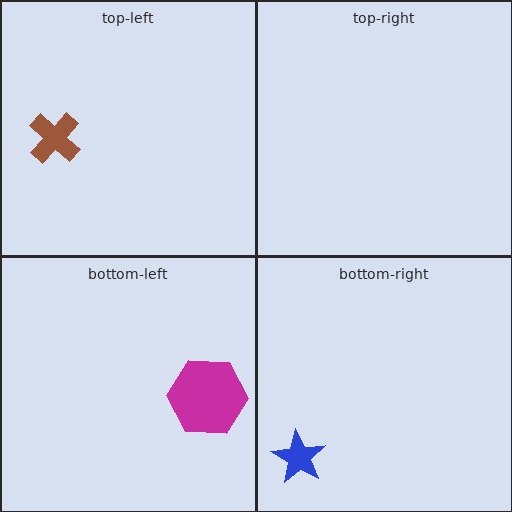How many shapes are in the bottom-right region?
1.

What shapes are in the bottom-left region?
The magenta hexagon.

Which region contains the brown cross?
The top-left region.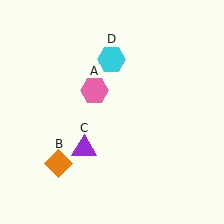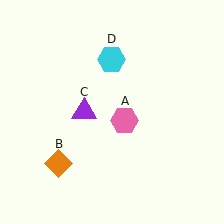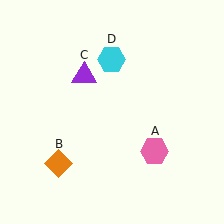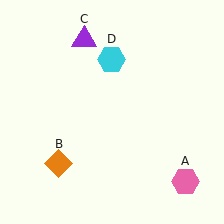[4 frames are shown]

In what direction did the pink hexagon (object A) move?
The pink hexagon (object A) moved down and to the right.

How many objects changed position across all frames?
2 objects changed position: pink hexagon (object A), purple triangle (object C).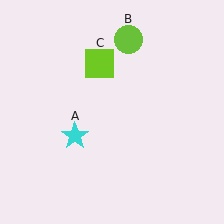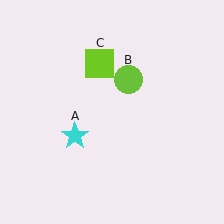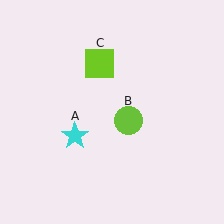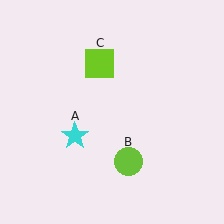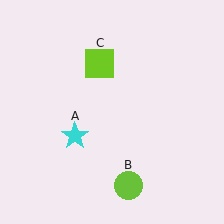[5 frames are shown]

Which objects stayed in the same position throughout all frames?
Cyan star (object A) and lime square (object C) remained stationary.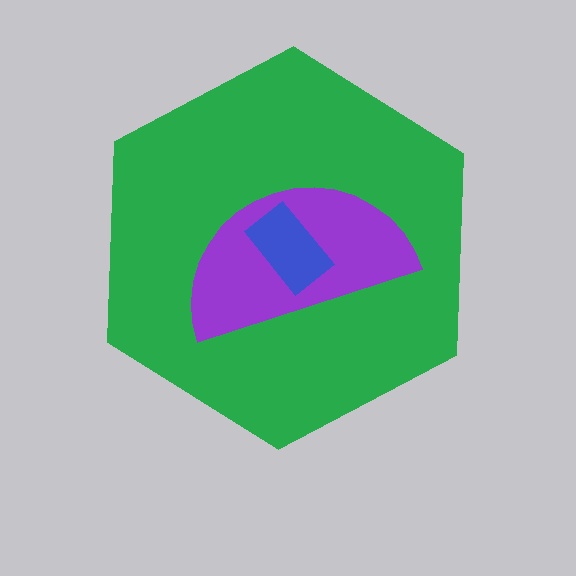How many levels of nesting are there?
3.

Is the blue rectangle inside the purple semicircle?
Yes.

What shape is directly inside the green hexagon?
The purple semicircle.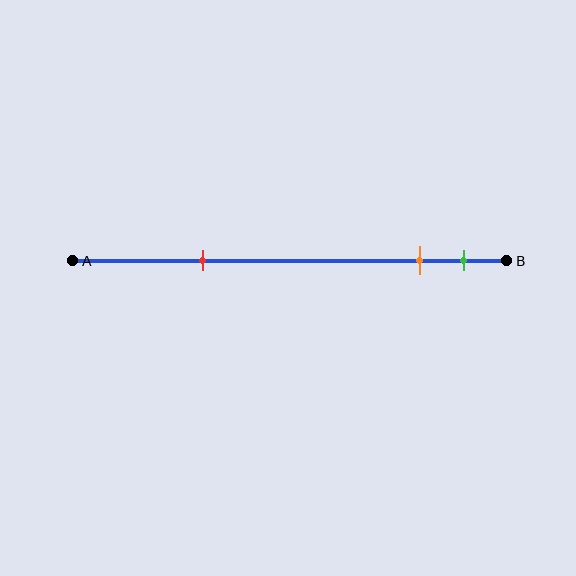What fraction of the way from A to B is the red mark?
The red mark is approximately 30% (0.3) of the way from A to B.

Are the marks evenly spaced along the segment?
No, the marks are not evenly spaced.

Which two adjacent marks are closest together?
The orange and green marks are the closest adjacent pair.